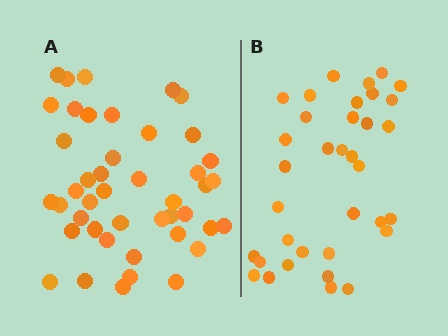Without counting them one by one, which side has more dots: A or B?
Region A (the left region) has more dots.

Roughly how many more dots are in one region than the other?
Region A has roughly 8 or so more dots than region B.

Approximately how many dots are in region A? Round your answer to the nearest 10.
About 40 dots. (The exact count is 44, which rounds to 40.)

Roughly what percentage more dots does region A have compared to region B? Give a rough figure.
About 25% more.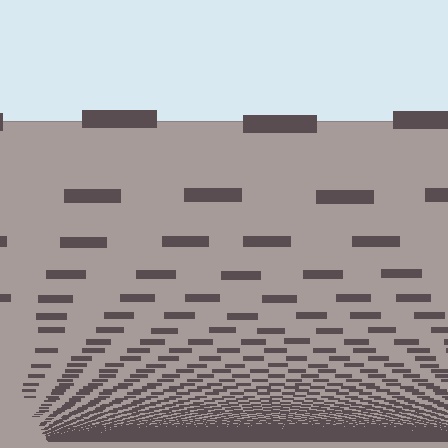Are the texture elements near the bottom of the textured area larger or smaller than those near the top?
Smaller. The gradient is inverted — elements near the bottom are smaller and denser.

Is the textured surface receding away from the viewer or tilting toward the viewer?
The surface appears to tilt toward the viewer. Texture elements get larger and sparser toward the top.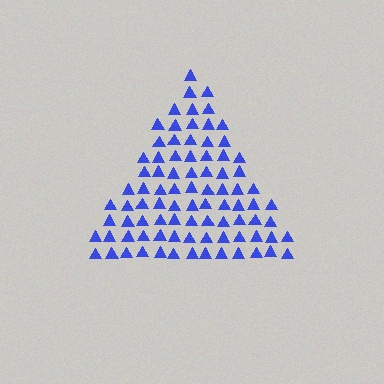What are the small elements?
The small elements are triangles.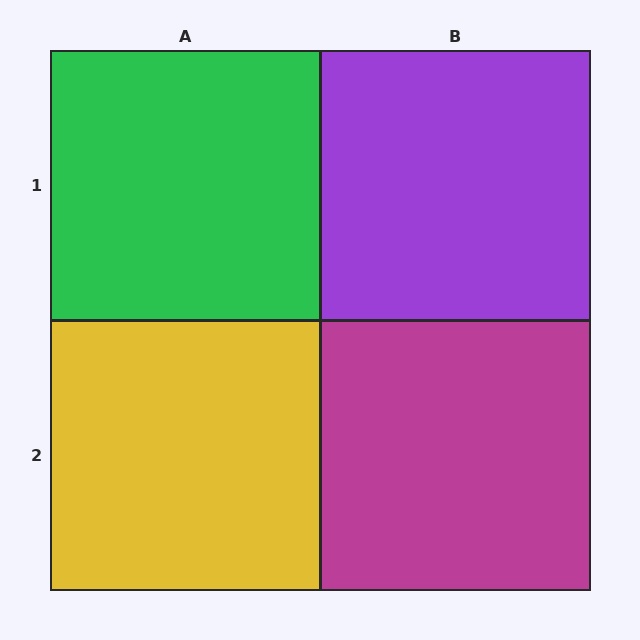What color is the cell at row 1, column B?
Purple.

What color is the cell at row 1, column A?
Green.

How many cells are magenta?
1 cell is magenta.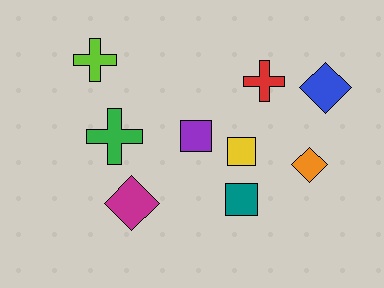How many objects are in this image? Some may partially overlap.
There are 9 objects.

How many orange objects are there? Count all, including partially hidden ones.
There is 1 orange object.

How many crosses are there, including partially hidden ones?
There are 3 crosses.